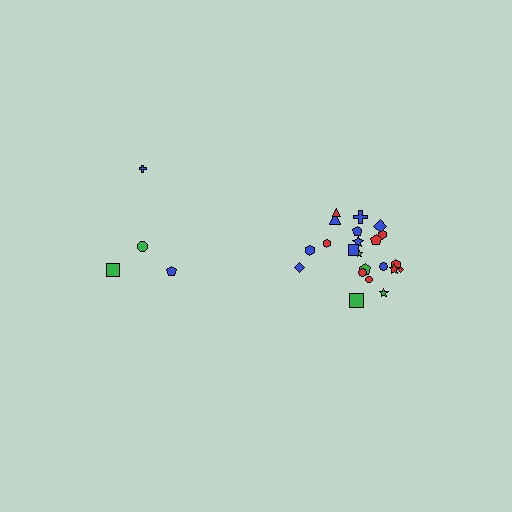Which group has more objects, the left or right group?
The right group.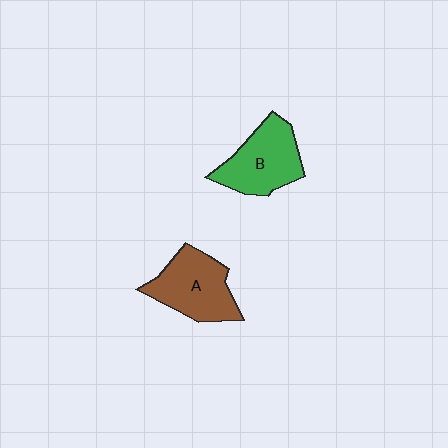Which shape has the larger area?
Shape A (brown).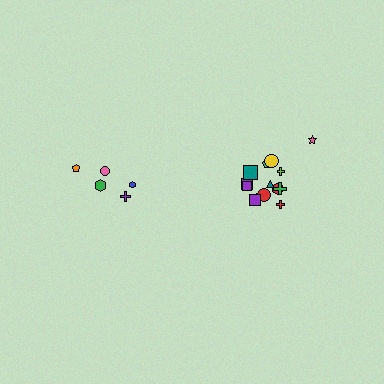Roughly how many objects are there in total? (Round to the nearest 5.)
Roughly 20 objects in total.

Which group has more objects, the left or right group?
The right group.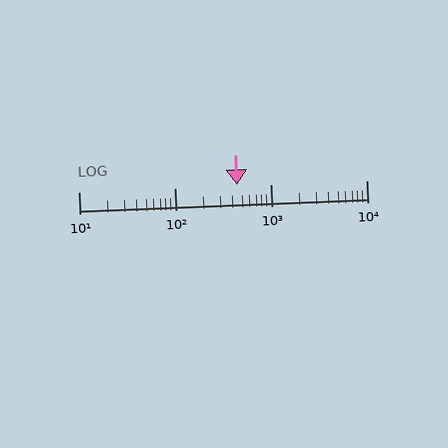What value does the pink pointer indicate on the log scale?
The pointer indicates approximately 450.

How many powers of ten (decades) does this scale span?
The scale spans 3 decades, from 10 to 10000.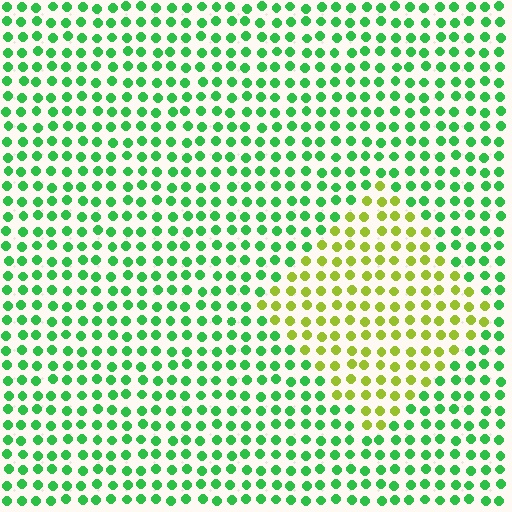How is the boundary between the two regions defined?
The boundary is defined purely by a slight shift in hue (about 54 degrees). Spacing, size, and orientation are identical on both sides.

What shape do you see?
I see a diamond.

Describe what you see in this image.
The image is filled with small green elements in a uniform arrangement. A diamond-shaped region is visible where the elements are tinted to a slightly different hue, forming a subtle color boundary.